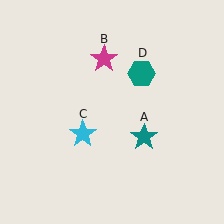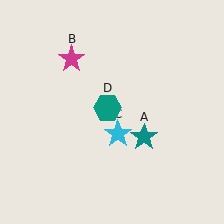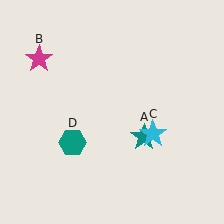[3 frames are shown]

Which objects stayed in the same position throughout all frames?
Teal star (object A) remained stationary.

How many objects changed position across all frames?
3 objects changed position: magenta star (object B), cyan star (object C), teal hexagon (object D).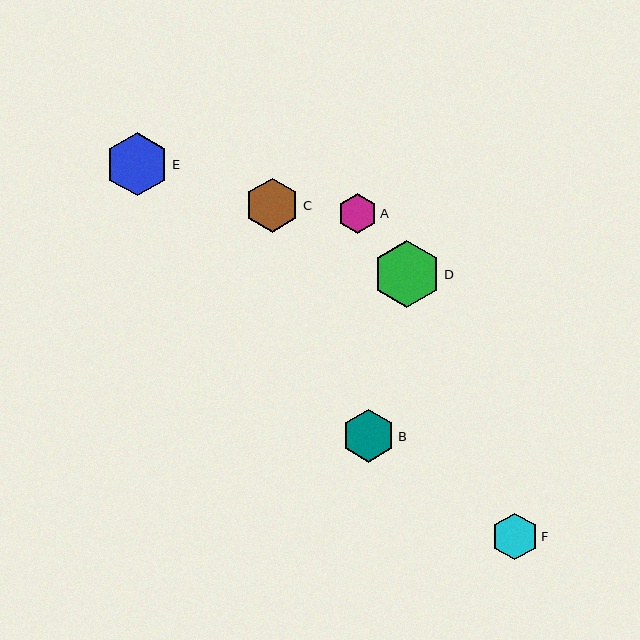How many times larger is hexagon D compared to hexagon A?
Hexagon D is approximately 1.7 times the size of hexagon A.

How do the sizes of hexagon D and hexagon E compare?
Hexagon D and hexagon E are approximately the same size.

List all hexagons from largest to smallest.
From largest to smallest: D, E, C, B, F, A.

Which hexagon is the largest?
Hexagon D is the largest with a size of approximately 67 pixels.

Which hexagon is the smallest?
Hexagon A is the smallest with a size of approximately 39 pixels.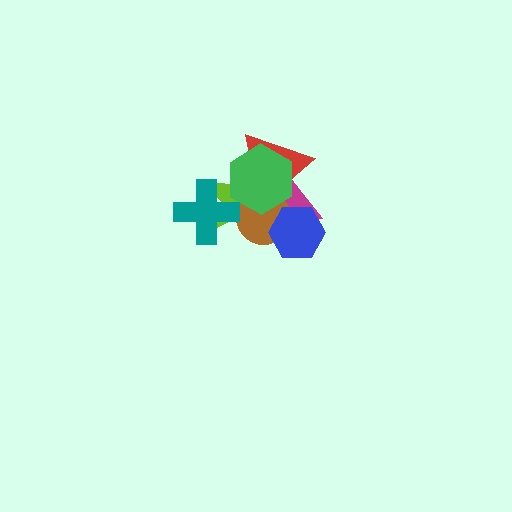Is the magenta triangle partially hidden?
Yes, it is partially covered by another shape.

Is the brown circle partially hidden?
Yes, it is partially covered by another shape.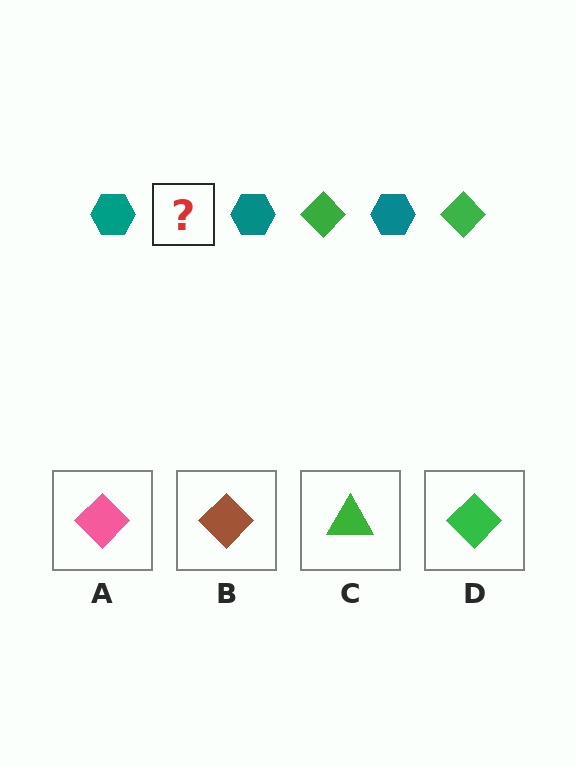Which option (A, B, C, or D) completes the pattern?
D.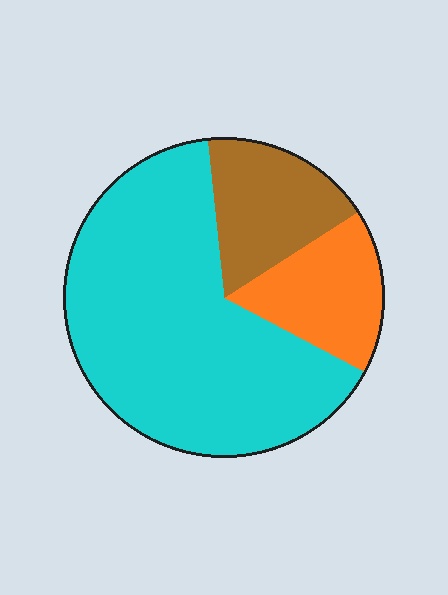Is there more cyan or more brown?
Cyan.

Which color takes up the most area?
Cyan, at roughly 65%.